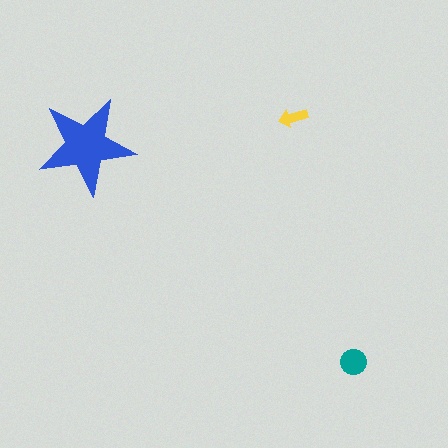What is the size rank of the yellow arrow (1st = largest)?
3rd.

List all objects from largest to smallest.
The blue star, the teal circle, the yellow arrow.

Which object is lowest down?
The teal circle is bottommost.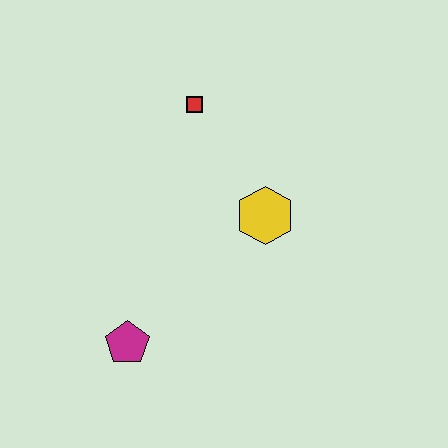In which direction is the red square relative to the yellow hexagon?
The red square is above the yellow hexagon.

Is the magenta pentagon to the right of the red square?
No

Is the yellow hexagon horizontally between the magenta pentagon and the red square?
No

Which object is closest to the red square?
The yellow hexagon is closest to the red square.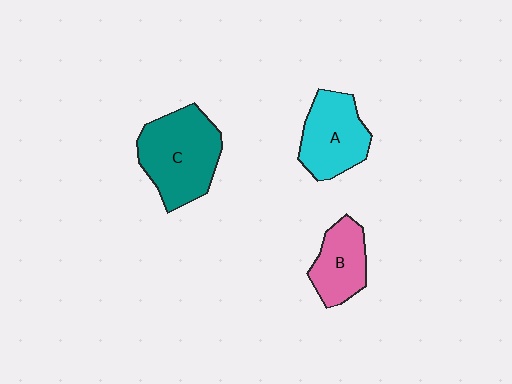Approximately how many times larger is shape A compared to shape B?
Approximately 1.3 times.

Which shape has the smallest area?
Shape B (pink).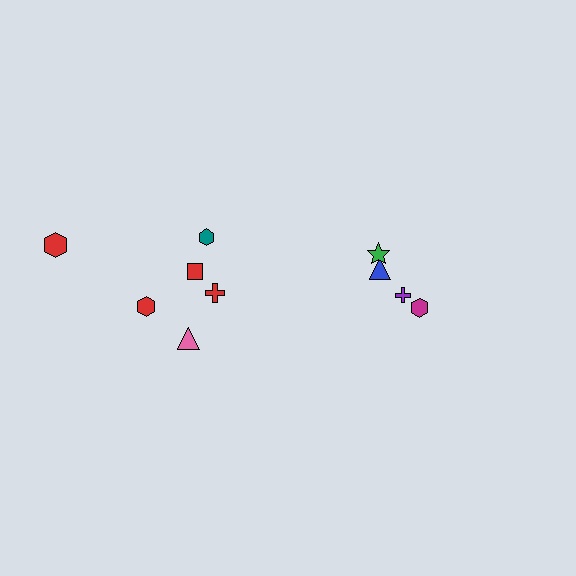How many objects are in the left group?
There are 6 objects.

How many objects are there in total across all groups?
There are 10 objects.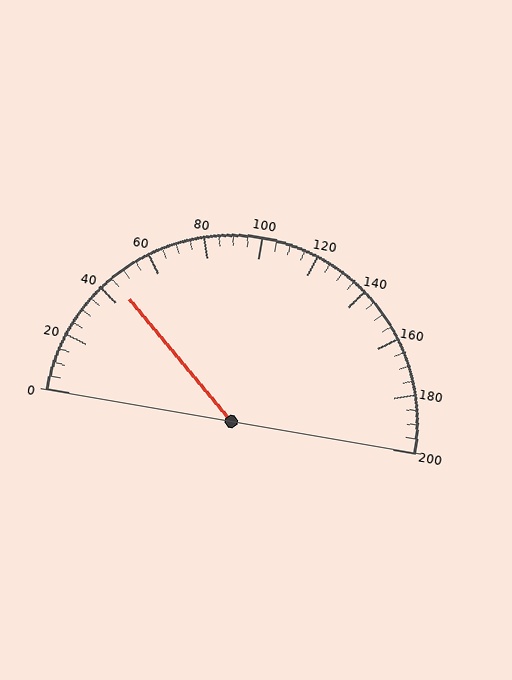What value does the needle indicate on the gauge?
The needle indicates approximately 45.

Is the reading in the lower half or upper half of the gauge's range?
The reading is in the lower half of the range (0 to 200).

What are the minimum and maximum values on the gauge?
The gauge ranges from 0 to 200.